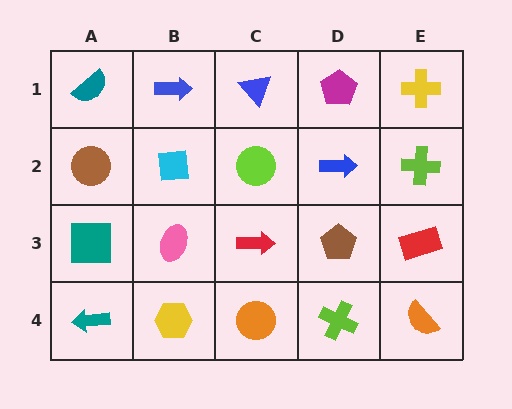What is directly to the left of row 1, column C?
A blue arrow.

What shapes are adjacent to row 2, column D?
A magenta pentagon (row 1, column D), a brown pentagon (row 3, column D), a lime circle (row 2, column C), a lime cross (row 2, column E).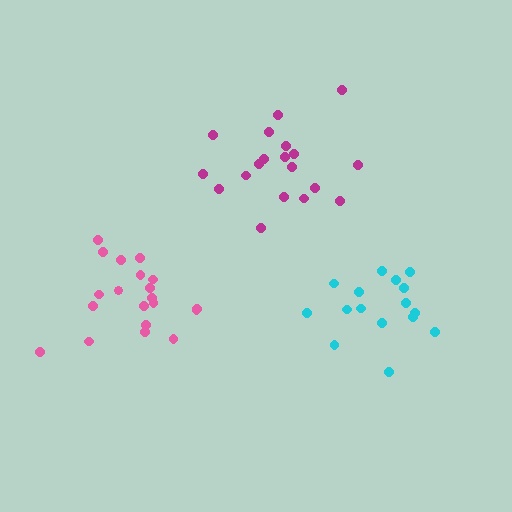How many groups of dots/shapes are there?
There are 3 groups.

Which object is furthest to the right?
The cyan cluster is rightmost.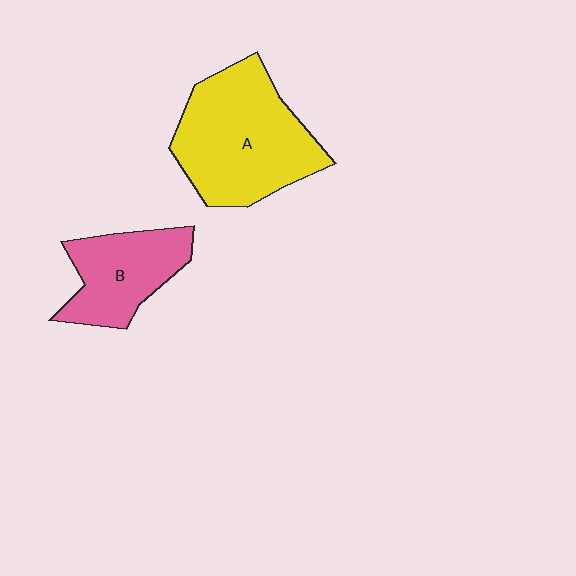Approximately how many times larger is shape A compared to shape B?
Approximately 1.7 times.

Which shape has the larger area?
Shape A (yellow).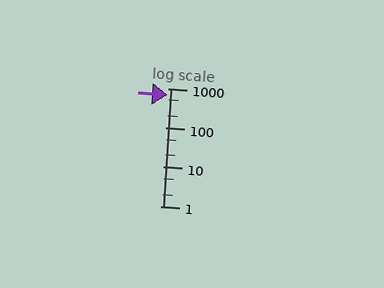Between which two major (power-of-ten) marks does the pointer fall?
The pointer is between 100 and 1000.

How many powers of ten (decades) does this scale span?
The scale spans 3 decades, from 1 to 1000.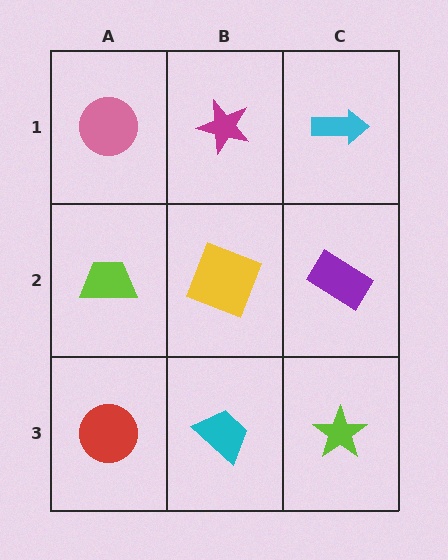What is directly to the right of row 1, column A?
A magenta star.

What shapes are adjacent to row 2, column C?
A cyan arrow (row 1, column C), a lime star (row 3, column C), a yellow square (row 2, column B).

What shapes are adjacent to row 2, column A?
A pink circle (row 1, column A), a red circle (row 3, column A), a yellow square (row 2, column B).